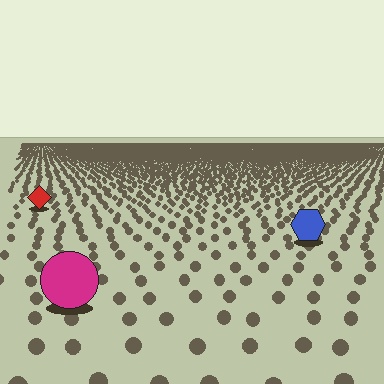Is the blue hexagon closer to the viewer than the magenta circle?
No. The magenta circle is closer — you can tell from the texture gradient: the ground texture is coarser near it.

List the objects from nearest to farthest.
From nearest to farthest: the magenta circle, the blue hexagon, the red diamond.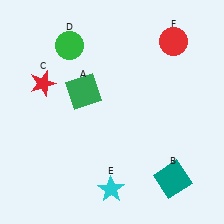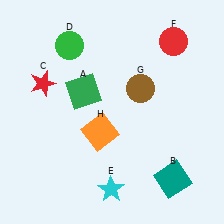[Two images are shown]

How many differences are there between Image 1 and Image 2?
There are 2 differences between the two images.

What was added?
A brown circle (G), an orange square (H) were added in Image 2.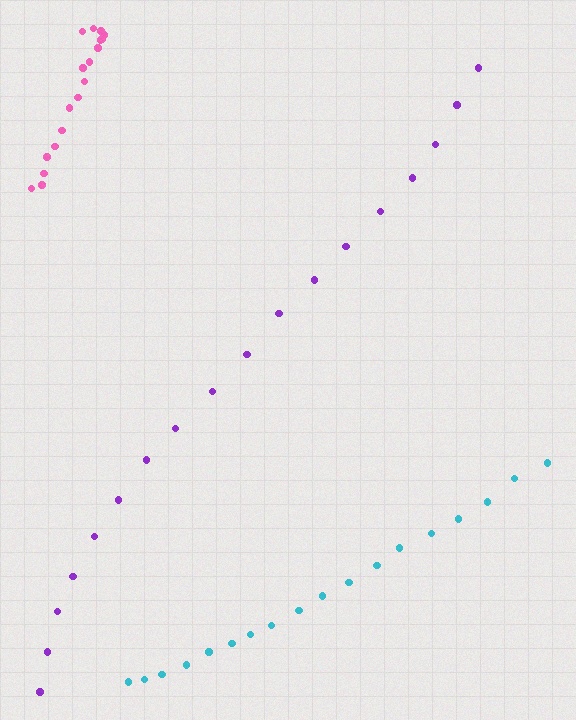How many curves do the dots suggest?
There are 3 distinct paths.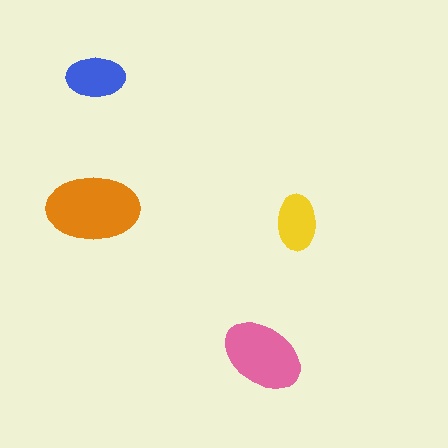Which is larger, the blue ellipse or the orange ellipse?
The orange one.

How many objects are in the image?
There are 4 objects in the image.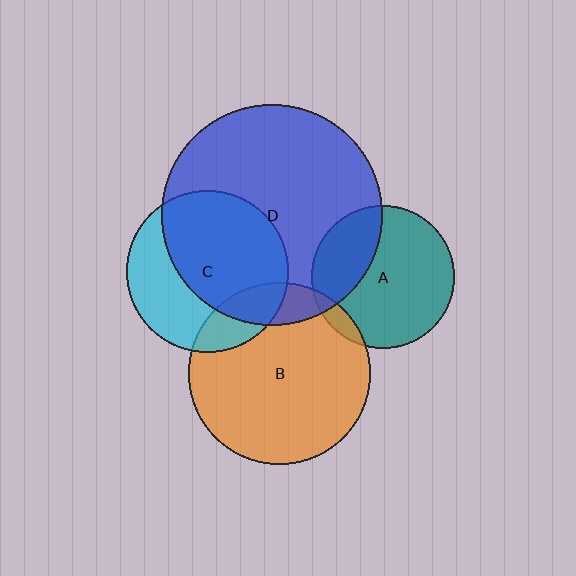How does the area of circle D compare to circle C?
Approximately 1.9 times.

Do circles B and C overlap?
Yes.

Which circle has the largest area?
Circle D (blue).